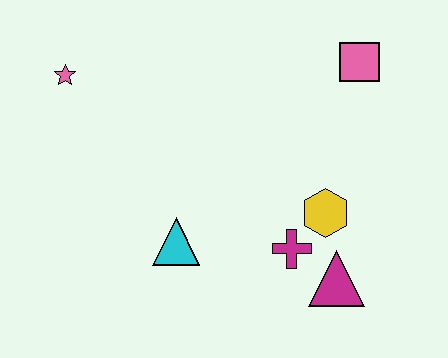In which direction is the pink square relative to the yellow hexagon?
The pink square is above the yellow hexagon.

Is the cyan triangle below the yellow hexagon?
Yes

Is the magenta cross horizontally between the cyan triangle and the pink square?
Yes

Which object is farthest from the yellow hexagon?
The pink star is farthest from the yellow hexagon.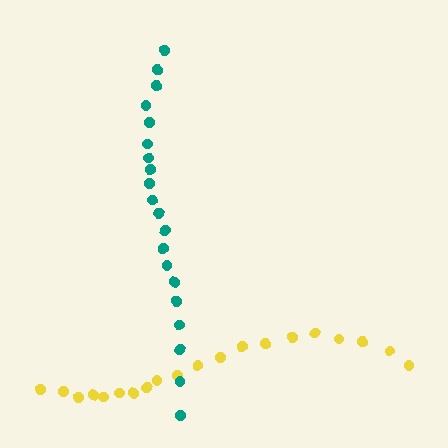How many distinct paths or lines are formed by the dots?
There are 2 distinct paths.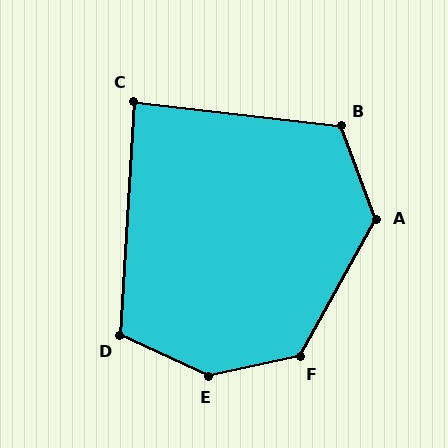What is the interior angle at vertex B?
Approximately 118 degrees (obtuse).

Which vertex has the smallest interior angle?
C, at approximately 87 degrees.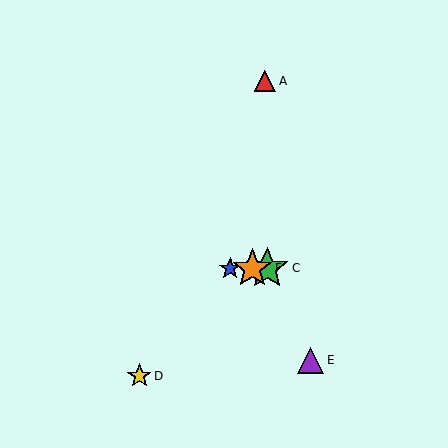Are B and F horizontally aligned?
Yes, both are at y≈268.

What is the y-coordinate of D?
Object D is at y≈376.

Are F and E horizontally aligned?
No, F is at y≈268 and E is at y≈360.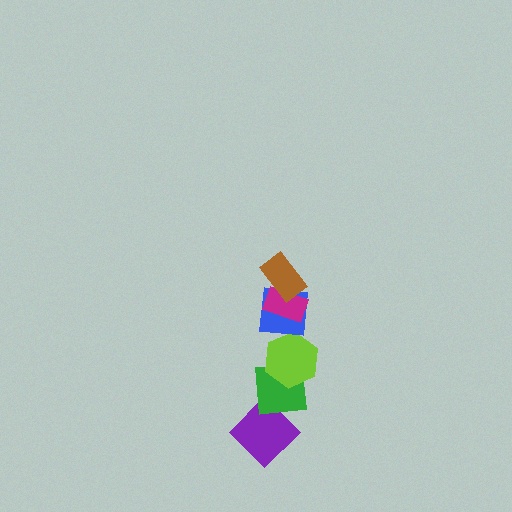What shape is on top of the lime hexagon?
The blue square is on top of the lime hexagon.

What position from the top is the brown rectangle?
The brown rectangle is 1st from the top.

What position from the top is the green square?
The green square is 5th from the top.